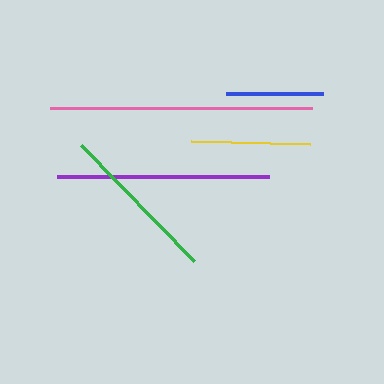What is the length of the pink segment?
The pink segment is approximately 263 pixels long.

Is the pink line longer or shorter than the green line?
The pink line is longer than the green line.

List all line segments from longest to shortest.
From longest to shortest: pink, purple, green, yellow, blue.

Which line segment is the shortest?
The blue line is the shortest at approximately 97 pixels.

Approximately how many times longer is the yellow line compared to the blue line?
The yellow line is approximately 1.2 times the length of the blue line.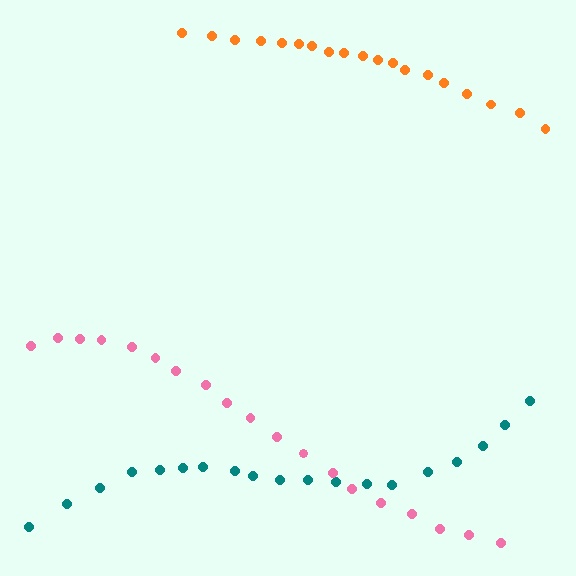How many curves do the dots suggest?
There are 3 distinct paths.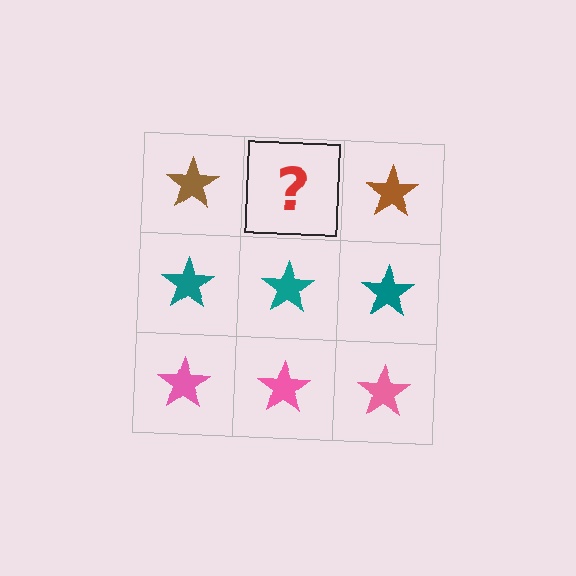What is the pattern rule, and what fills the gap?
The rule is that each row has a consistent color. The gap should be filled with a brown star.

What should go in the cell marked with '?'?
The missing cell should contain a brown star.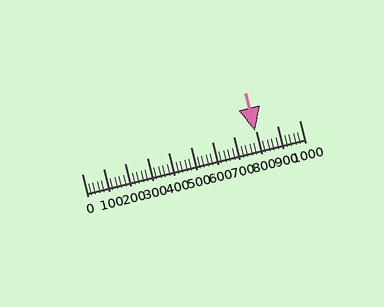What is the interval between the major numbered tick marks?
The major tick marks are spaced 100 units apart.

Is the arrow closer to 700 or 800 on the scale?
The arrow is closer to 800.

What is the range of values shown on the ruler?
The ruler shows values from 0 to 1000.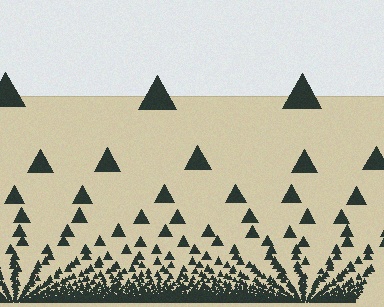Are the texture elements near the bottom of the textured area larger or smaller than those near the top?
Smaller. The gradient is inverted — elements near the bottom are smaller and denser.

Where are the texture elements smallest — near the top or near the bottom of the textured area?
Near the bottom.